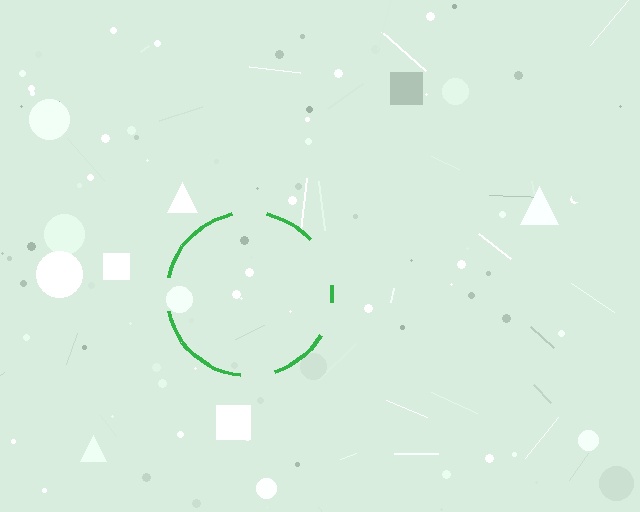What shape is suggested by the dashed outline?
The dashed outline suggests a circle.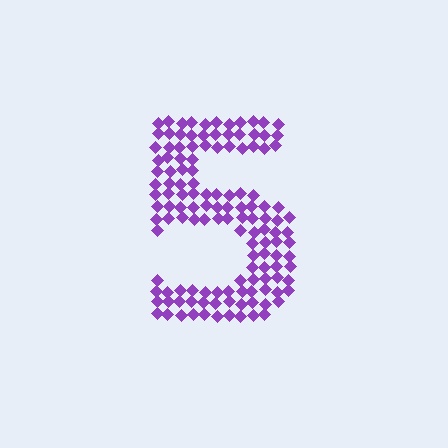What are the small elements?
The small elements are diamonds.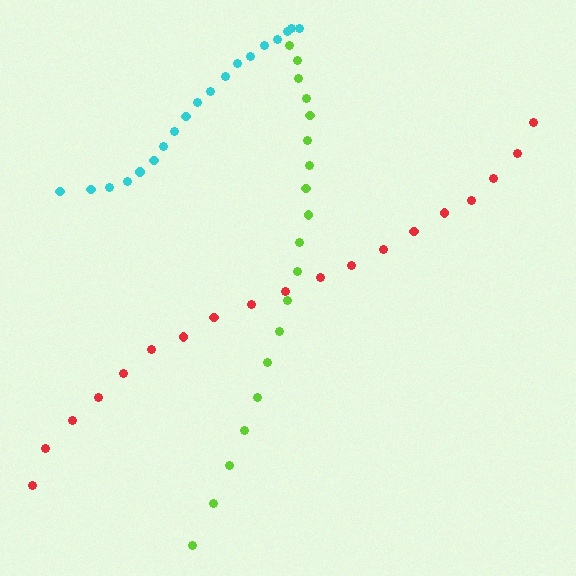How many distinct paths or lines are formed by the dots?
There are 3 distinct paths.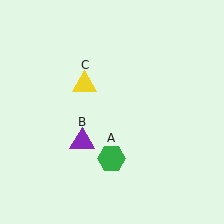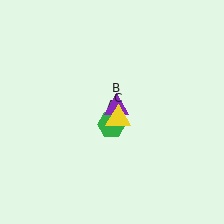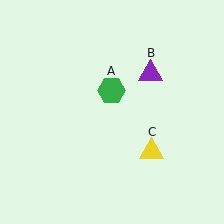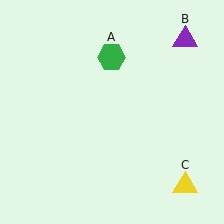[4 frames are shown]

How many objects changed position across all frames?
3 objects changed position: green hexagon (object A), purple triangle (object B), yellow triangle (object C).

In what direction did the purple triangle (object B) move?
The purple triangle (object B) moved up and to the right.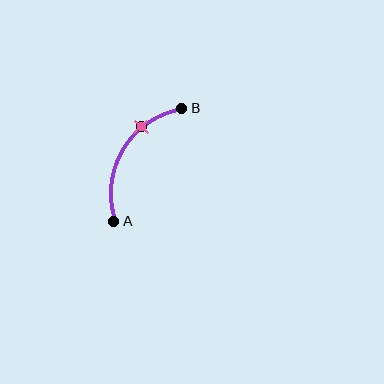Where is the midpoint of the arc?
The arc midpoint is the point on the curve farthest from the straight line joining A and B. It sits to the left of that line.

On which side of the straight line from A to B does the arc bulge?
The arc bulges to the left of the straight line connecting A and B.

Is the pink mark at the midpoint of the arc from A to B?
No. The pink mark lies on the arc but is closer to endpoint B. The arc midpoint would be at the point on the curve equidistant along the arc from both A and B.